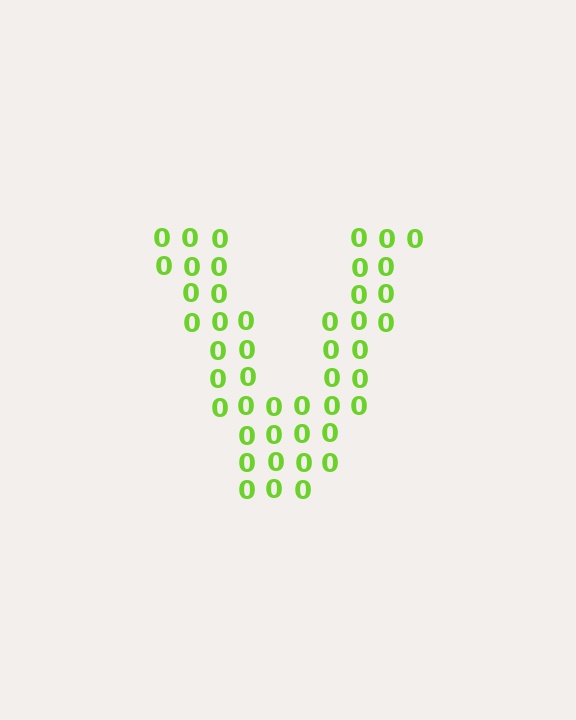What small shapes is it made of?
It is made of small digit 0's.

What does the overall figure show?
The overall figure shows the letter V.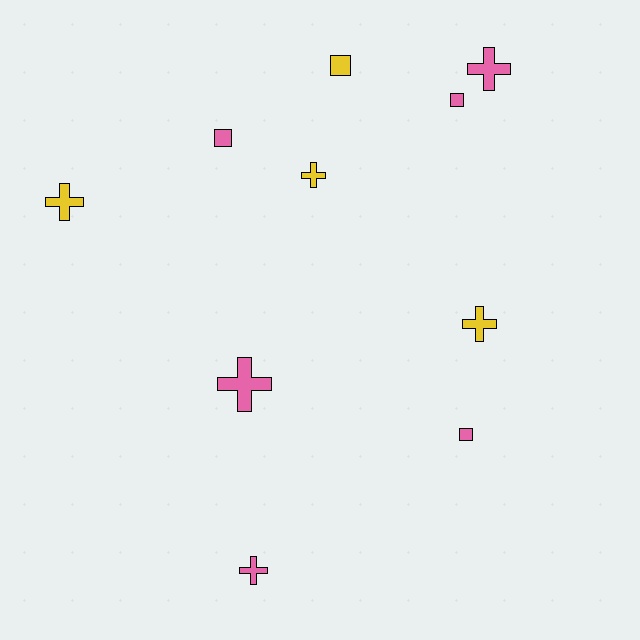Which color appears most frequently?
Pink, with 6 objects.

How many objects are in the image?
There are 10 objects.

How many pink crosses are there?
There are 3 pink crosses.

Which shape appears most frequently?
Cross, with 6 objects.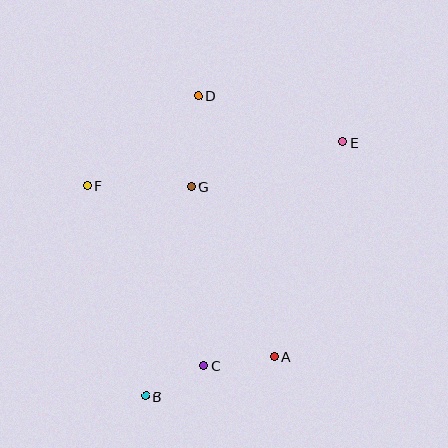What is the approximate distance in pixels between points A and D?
The distance between A and D is approximately 272 pixels.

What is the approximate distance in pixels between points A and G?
The distance between A and G is approximately 189 pixels.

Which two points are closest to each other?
Points B and C are closest to each other.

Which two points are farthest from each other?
Points B and E are farthest from each other.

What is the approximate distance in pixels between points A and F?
The distance between A and F is approximately 254 pixels.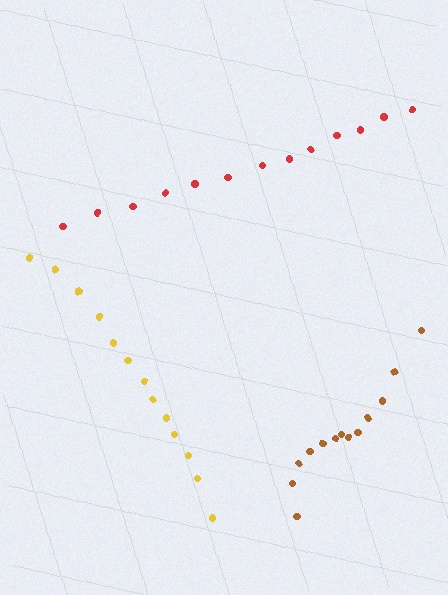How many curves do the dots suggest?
There are 3 distinct paths.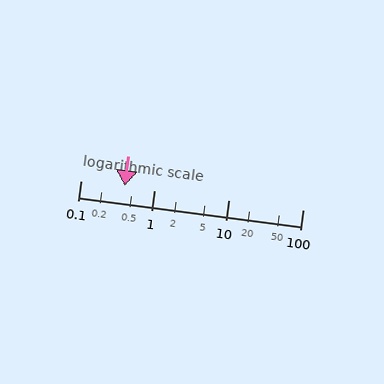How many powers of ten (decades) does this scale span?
The scale spans 3 decades, from 0.1 to 100.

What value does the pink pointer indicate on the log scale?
The pointer indicates approximately 0.39.